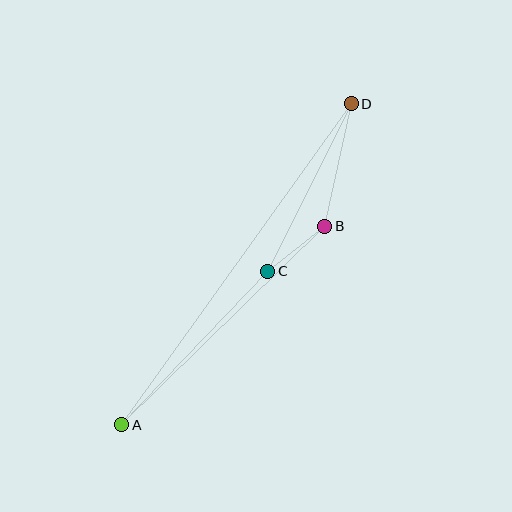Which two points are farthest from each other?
Points A and D are farthest from each other.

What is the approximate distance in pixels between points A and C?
The distance between A and C is approximately 212 pixels.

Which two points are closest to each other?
Points B and C are closest to each other.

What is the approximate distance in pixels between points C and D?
The distance between C and D is approximately 187 pixels.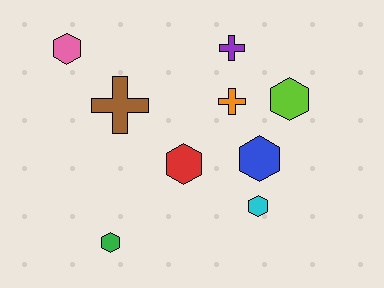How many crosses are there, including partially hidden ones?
There are 3 crosses.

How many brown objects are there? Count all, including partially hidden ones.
There is 1 brown object.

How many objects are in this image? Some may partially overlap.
There are 9 objects.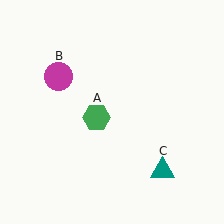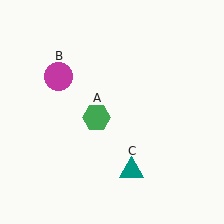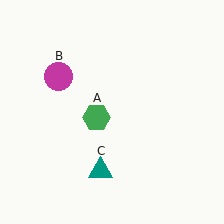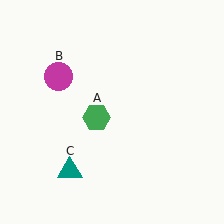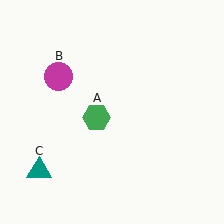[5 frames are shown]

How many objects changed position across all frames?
1 object changed position: teal triangle (object C).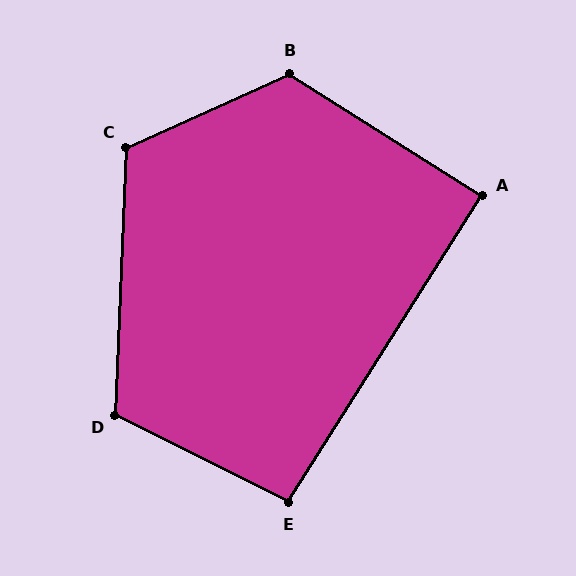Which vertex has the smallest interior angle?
A, at approximately 90 degrees.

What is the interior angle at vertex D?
Approximately 114 degrees (obtuse).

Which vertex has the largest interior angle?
B, at approximately 123 degrees.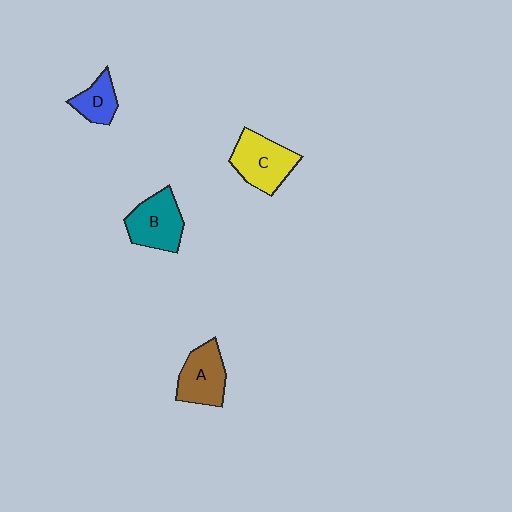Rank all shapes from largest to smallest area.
From largest to smallest: C (yellow), B (teal), A (brown), D (blue).